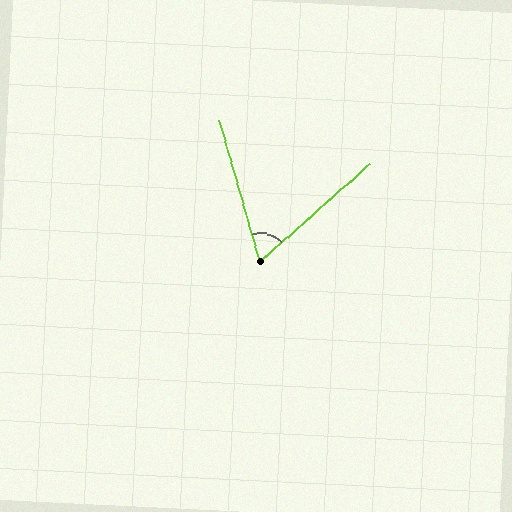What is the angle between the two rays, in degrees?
Approximately 64 degrees.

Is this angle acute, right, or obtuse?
It is acute.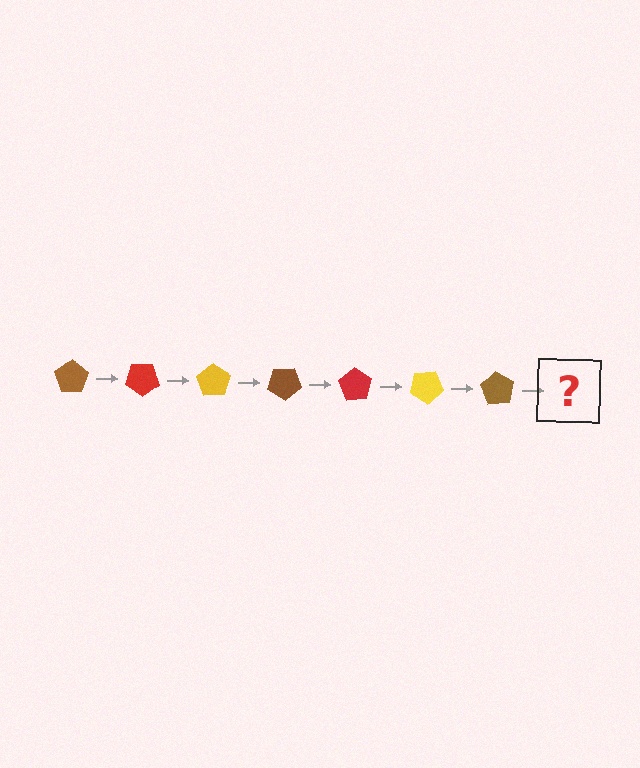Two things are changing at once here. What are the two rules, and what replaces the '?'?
The two rules are that it rotates 35 degrees each step and the color cycles through brown, red, and yellow. The '?' should be a red pentagon, rotated 245 degrees from the start.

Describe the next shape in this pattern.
It should be a red pentagon, rotated 245 degrees from the start.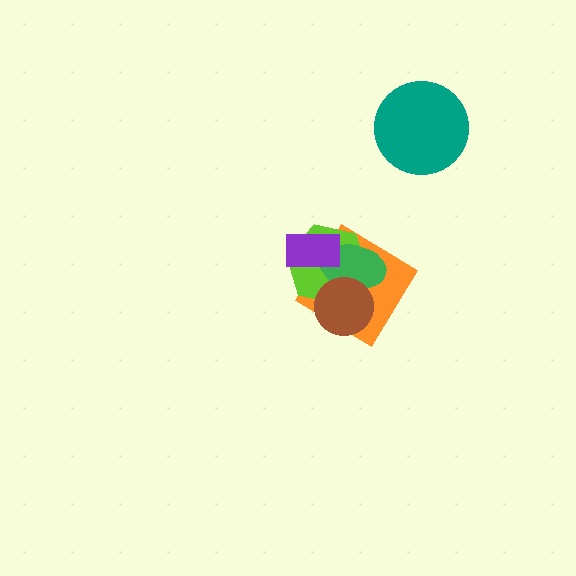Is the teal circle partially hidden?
No, no other shape covers it.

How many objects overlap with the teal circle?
0 objects overlap with the teal circle.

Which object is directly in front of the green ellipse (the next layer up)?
The purple rectangle is directly in front of the green ellipse.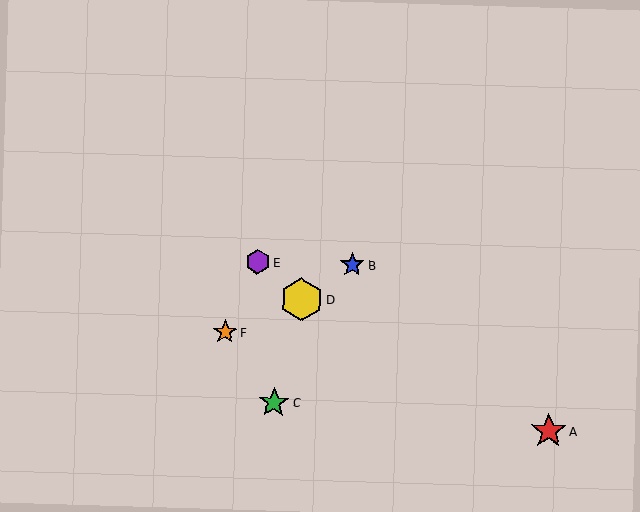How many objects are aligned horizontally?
2 objects (B, E) are aligned horizontally.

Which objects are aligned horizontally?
Objects B, E are aligned horizontally.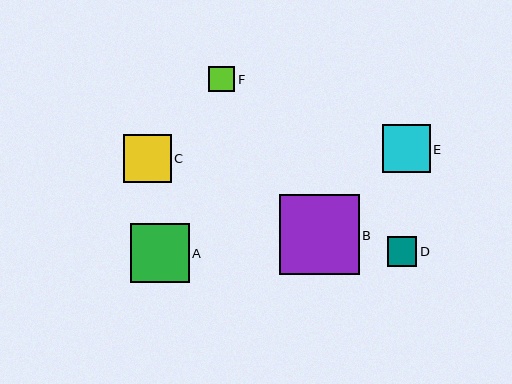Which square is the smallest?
Square F is the smallest with a size of approximately 26 pixels.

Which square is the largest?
Square B is the largest with a size of approximately 80 pixels.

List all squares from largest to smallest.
From largest to smallest: B, A, E, C, D, F.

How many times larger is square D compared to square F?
Square D is approximately 1.1 times the size of square F.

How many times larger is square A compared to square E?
Square A is approximately 1.2 times the size of square E.